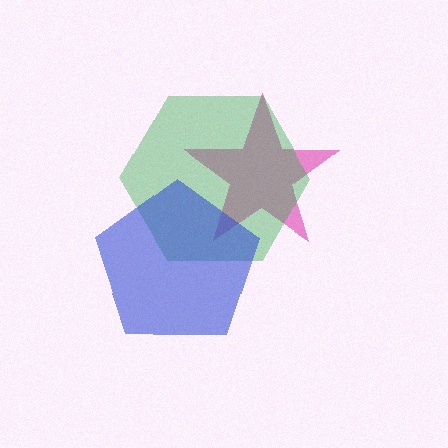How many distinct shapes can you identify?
There are 3 distinct shapes: a magenta star, a green hexagon, a blue pentagon.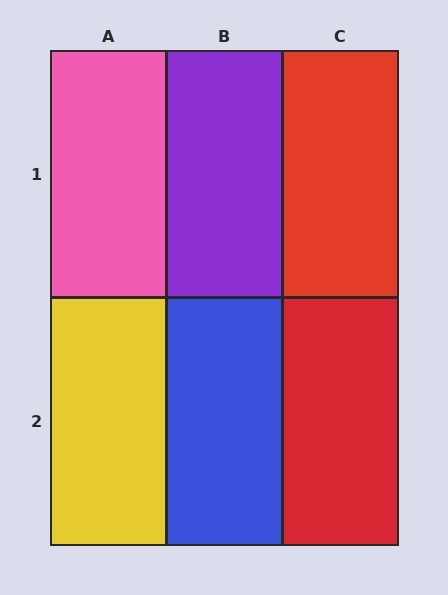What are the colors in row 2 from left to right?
Yellow, blue, red.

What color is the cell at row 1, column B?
Purple.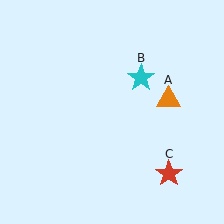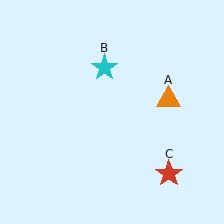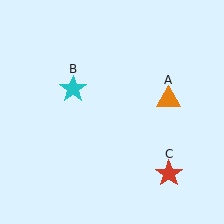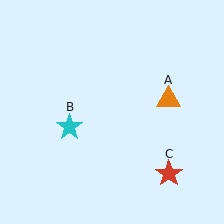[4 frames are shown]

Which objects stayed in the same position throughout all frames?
Orange triangle (object A) and red star (object C) remained stationary.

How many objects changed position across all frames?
1 object changed position: cyan star (object B).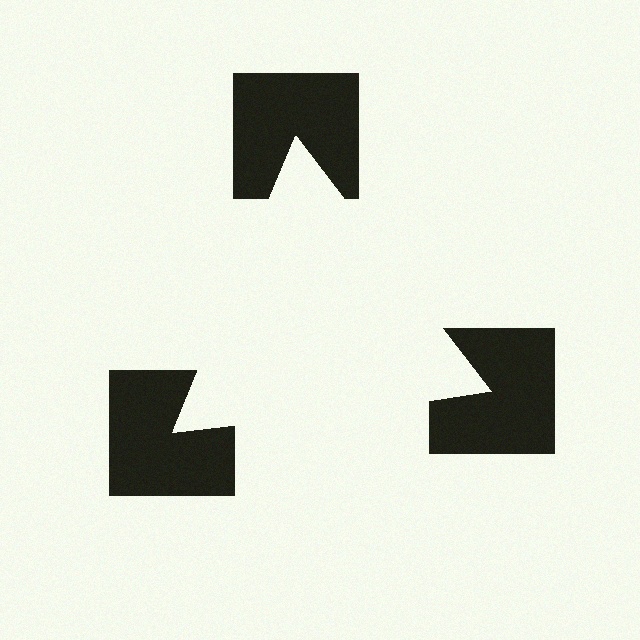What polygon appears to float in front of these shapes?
An illusory triangle — its edges are inferred from the aligned wedge cuts in the notched squares, not physically drawn.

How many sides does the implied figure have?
3 sides.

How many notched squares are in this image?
There are 3 — one at each vertex of the illusory triangle.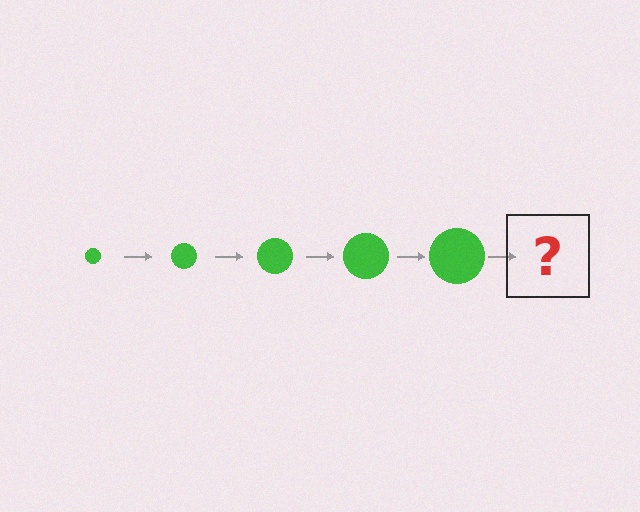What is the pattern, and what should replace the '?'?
The pattern is that the circle gets progressively larger each step. The '?' should be a green circle, larger than the previous one.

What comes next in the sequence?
The next element should be a green circle, larger than the previous one.